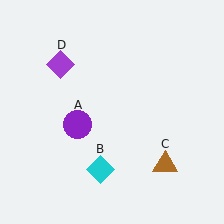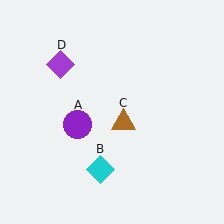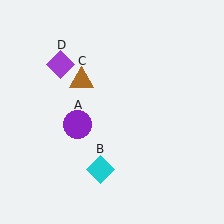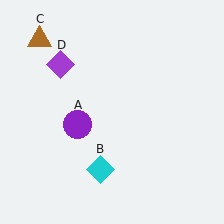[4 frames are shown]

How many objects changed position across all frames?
1 object changed position: brown triangle (object C).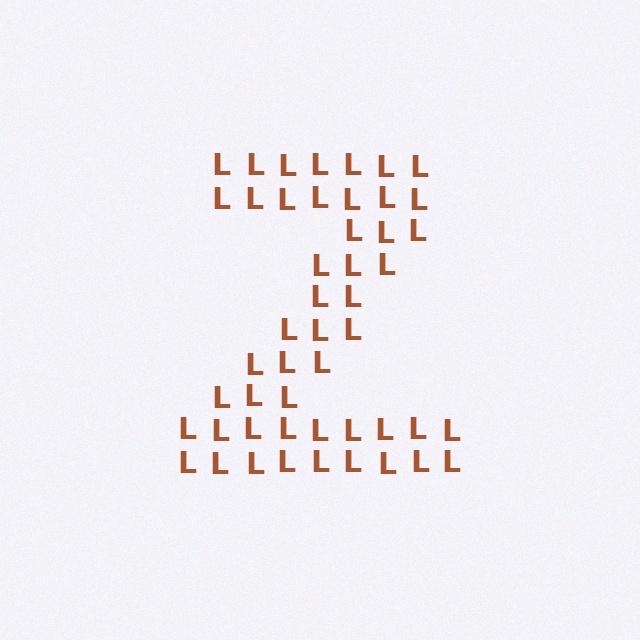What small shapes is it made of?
It is made of small letter L's.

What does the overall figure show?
The overall figure shows the letter Z.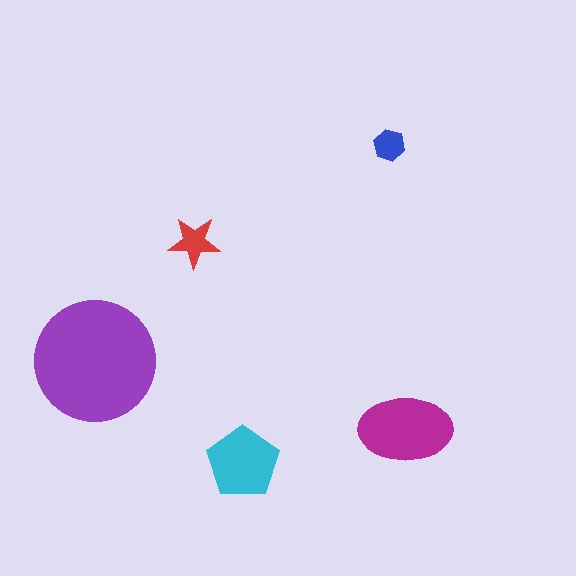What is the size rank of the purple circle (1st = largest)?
1st.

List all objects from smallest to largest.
The blue hexagon, the red star, the cyan pentagon, the magenta ellipse, the purple circle.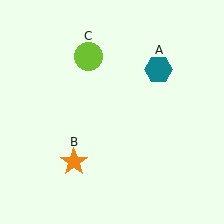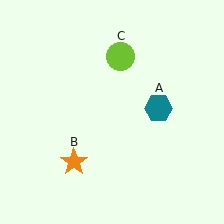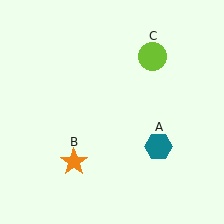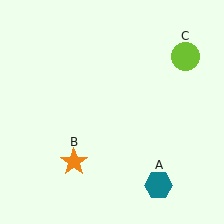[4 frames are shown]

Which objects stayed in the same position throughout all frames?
Orange star (object B) remained stationary.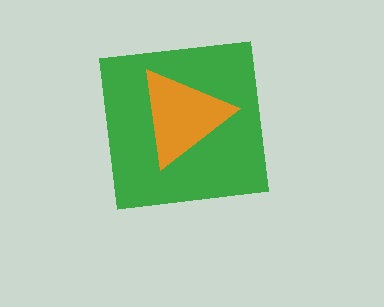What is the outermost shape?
The green square.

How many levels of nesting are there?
2.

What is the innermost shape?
The orange triangle.